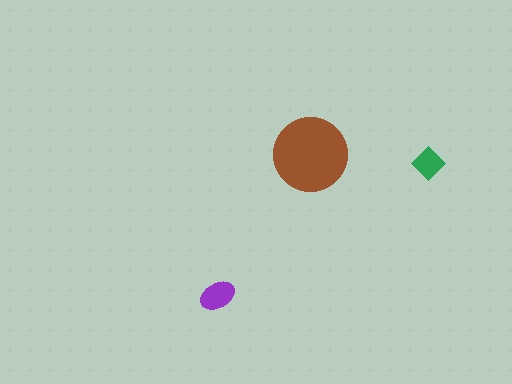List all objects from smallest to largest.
The green diamond, the purple ellipse, the brown circle.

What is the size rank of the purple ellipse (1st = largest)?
2nd.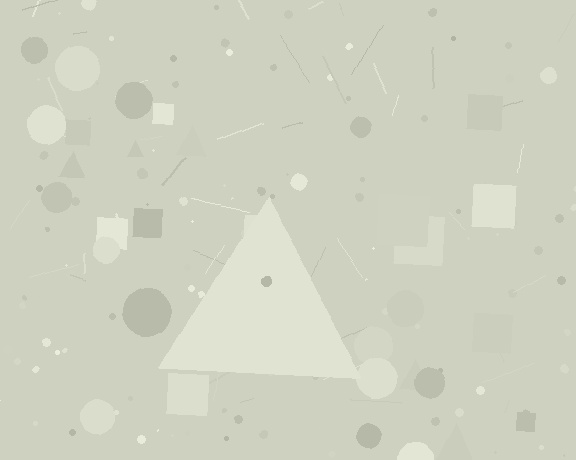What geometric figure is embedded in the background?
A triangle is embedded in the background.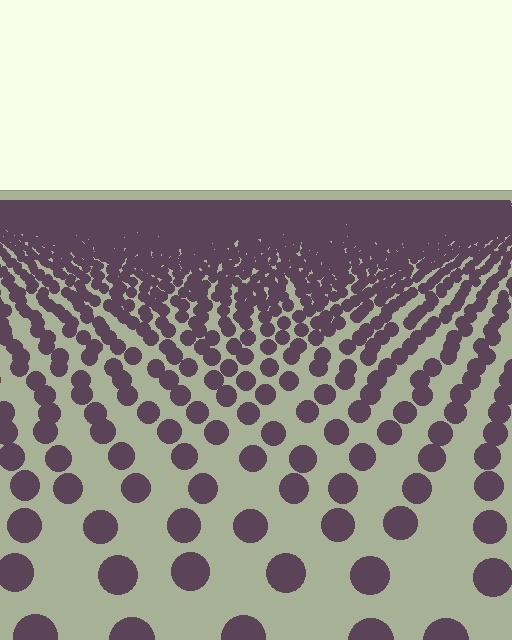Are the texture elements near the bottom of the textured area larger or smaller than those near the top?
Larger. Near the bottom, elements are closer to the viewer and appear at a bigger on-screen size.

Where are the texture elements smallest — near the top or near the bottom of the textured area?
Near the top.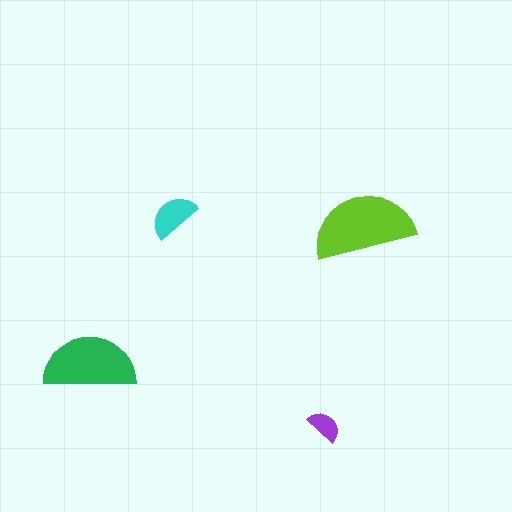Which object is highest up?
The cyan semicircle is topmost.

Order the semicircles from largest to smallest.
the lime one, the green one, the cyan one, the purple one.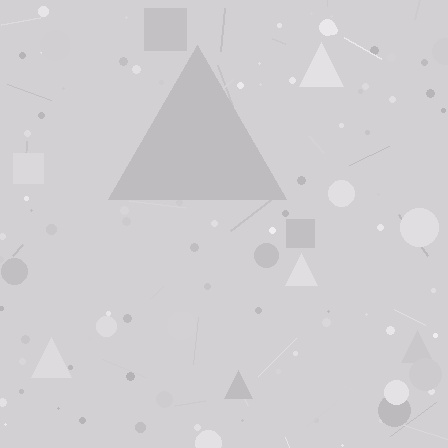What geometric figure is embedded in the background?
A triangle is embedded in the background.